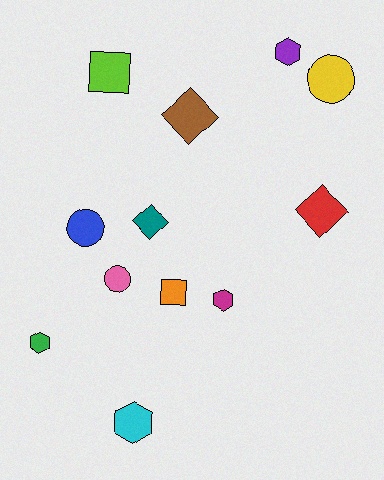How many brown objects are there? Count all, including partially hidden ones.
There is 1 brown object.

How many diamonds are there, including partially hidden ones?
There are 3 diamonds.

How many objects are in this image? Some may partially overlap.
There are 12 objects.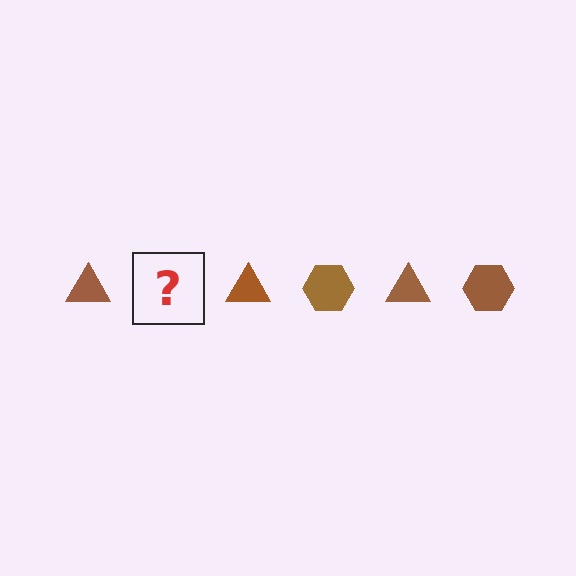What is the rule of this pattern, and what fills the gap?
The rule is that the pattern cycles through triangle, hexagon shapes in brown. The gap should be filled with a brown hexagon.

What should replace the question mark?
The question mark should be replaced with a brown hexagon.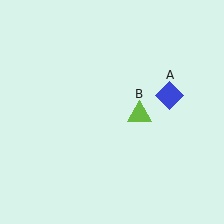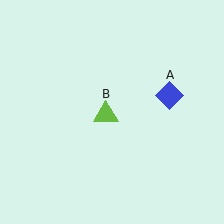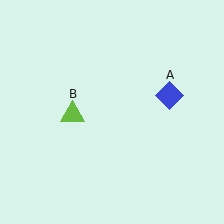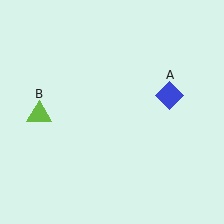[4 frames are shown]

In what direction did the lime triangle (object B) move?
The lime triangle (object B) moved left.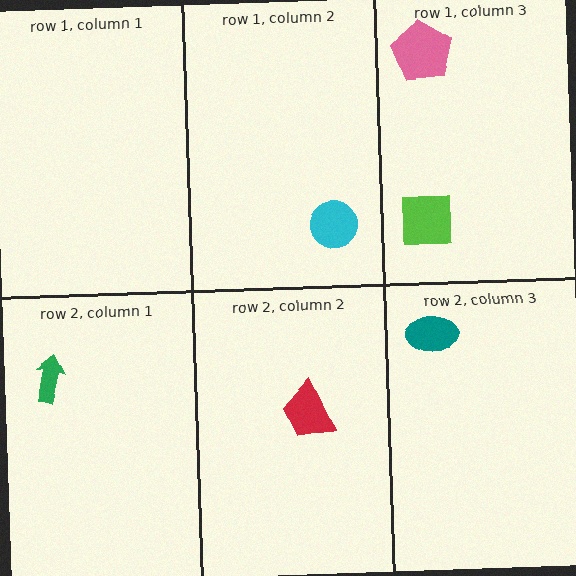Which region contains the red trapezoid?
The row 2, column 2 region.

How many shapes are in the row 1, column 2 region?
1.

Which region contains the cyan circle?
The row 1, column 2 region.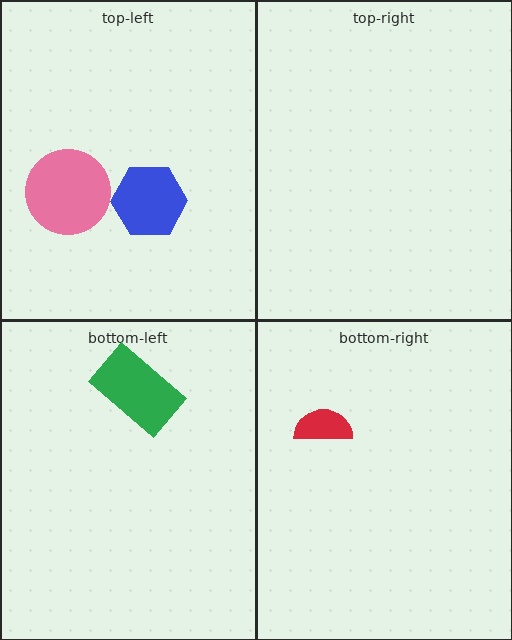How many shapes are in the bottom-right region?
1.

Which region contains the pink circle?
The top-left region.